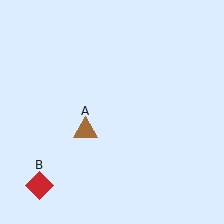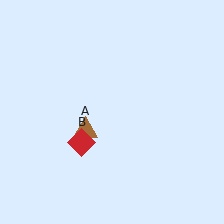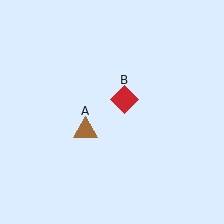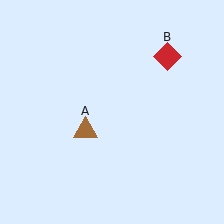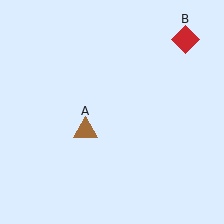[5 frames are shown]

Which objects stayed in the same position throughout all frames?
Brown triangle (object A) remained stationary.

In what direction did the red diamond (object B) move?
The red diamond (object B) moved up and to the right.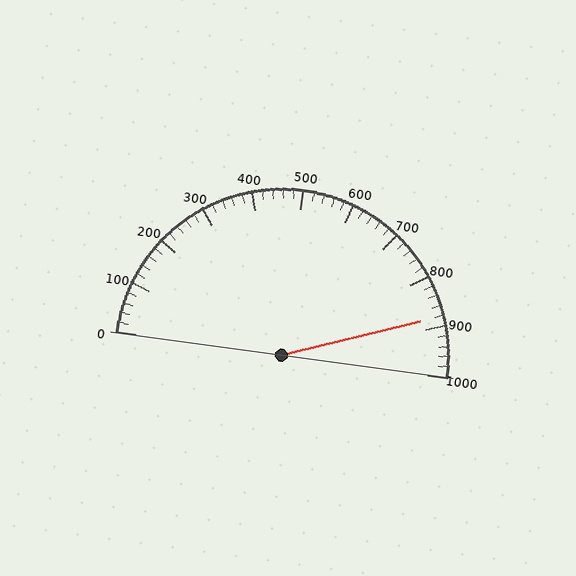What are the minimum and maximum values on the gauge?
The gauge ranges from 0 to 1000.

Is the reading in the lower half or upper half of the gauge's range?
The reading is in the upper half of the range (0 to 1000).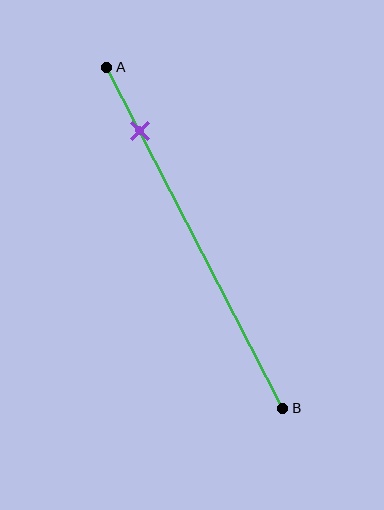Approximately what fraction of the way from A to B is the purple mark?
The purple mark is approximately 20% of the way from A to B.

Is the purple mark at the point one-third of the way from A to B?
No, the mark is at about 20% from A, not at the 33% one-third point.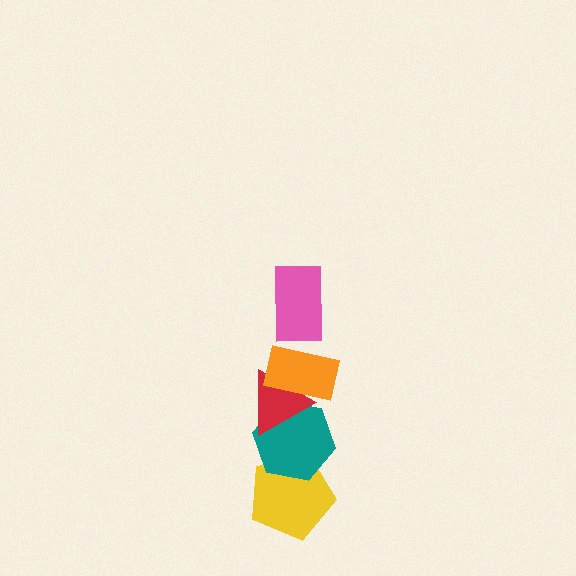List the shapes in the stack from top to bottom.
From top to bottom: the pink rectangle, the orange rectangle, the red triangle, the teal hexagon, the yellow pentagon.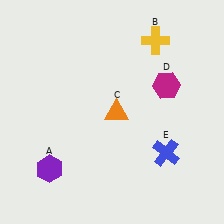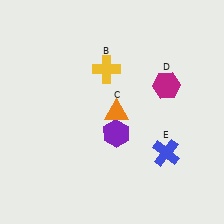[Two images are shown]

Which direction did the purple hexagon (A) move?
The purple hexagon (A) moved right.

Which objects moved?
The objects that moved are: the purple hexagon (A), the yellow cross (B).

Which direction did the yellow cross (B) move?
The yellow cross (B) moved left.